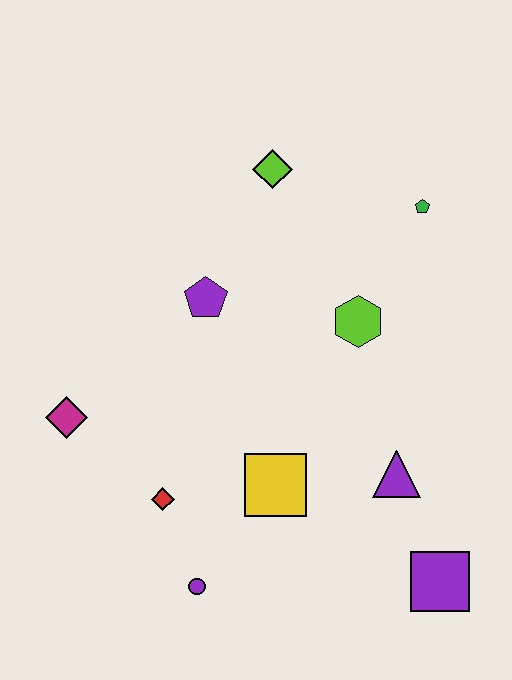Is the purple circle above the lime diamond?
No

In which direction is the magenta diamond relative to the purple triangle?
The magenta diamond is to the left of the purple triangle.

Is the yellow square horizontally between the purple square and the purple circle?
Yes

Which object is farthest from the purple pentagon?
The purple square is farthest from the purple pentagon.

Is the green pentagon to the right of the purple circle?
Yes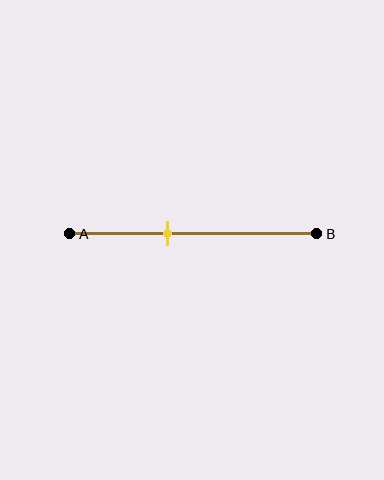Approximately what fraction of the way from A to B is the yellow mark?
The yellow mark is approximately 40% of the way from A to B.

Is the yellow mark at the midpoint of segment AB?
No, the mark is at about 40% from A, not at the 50% midpoint.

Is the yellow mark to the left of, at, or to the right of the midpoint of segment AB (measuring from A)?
The yellow mark is to the left of the midpoint of segment AB.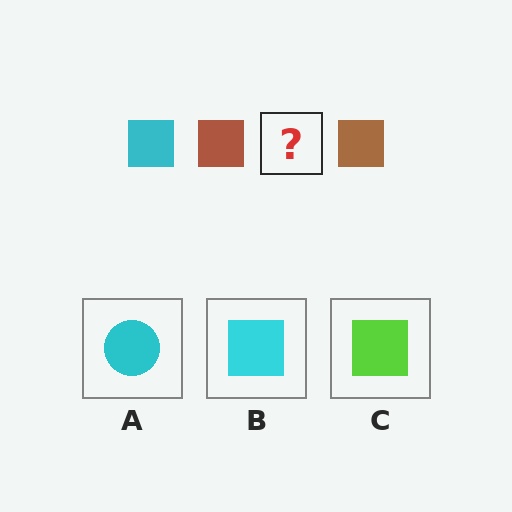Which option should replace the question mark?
Option B.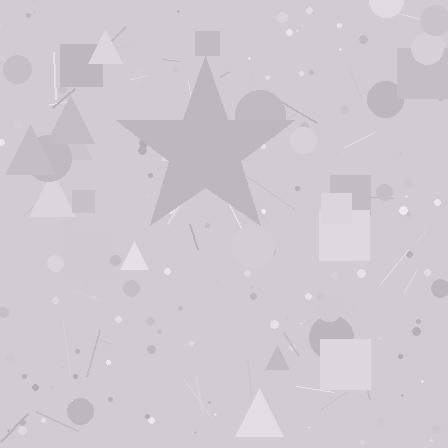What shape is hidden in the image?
A star is hidden in the image.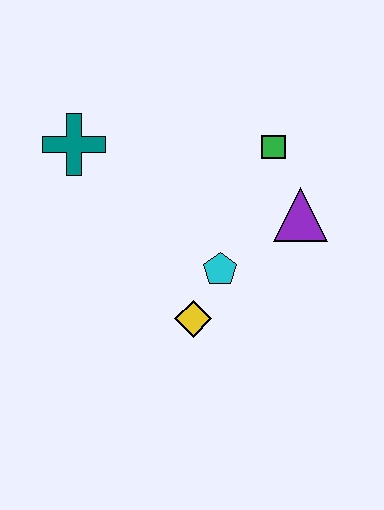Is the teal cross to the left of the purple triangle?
Yes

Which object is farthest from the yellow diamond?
The teal cross is farthest from the yellow diamond.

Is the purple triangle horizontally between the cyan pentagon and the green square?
No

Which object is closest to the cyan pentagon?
The yellow diamond is closest to the cyan pentagon.